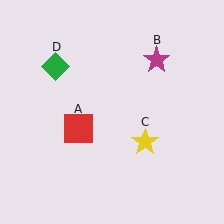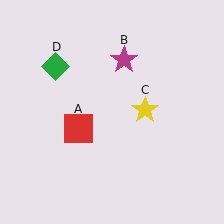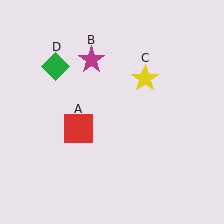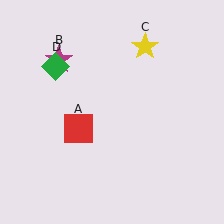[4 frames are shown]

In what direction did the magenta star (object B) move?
The magenta star (object B) moved left.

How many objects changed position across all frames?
2 objects changed position: magenta star (object B), yellow star (object C).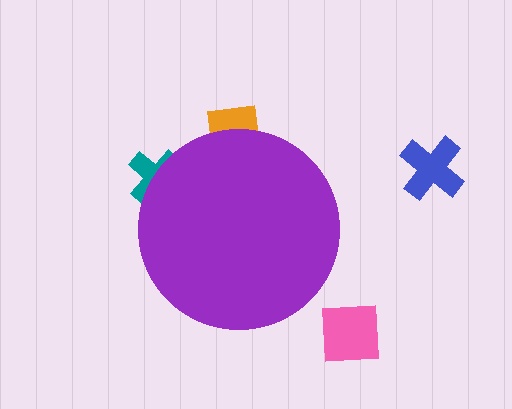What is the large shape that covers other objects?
A purple circle.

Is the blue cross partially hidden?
No, the blue cross is fully visible.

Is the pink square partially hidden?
No, the pink square is fully visible.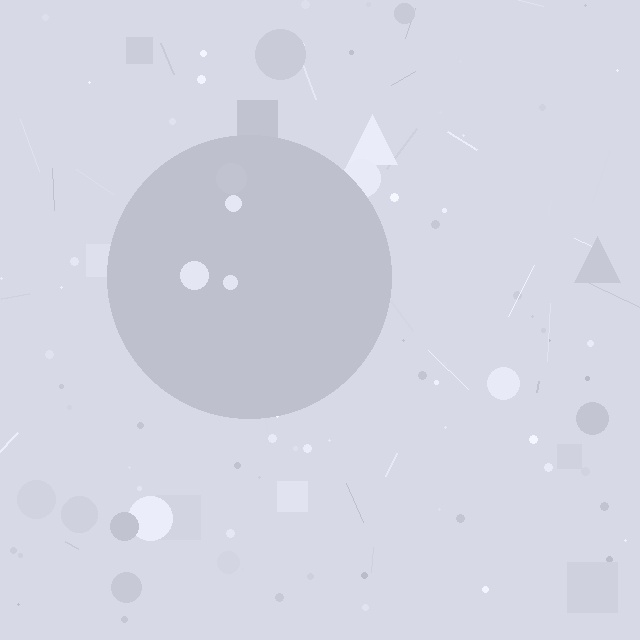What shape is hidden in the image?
A circle is hidden in the image.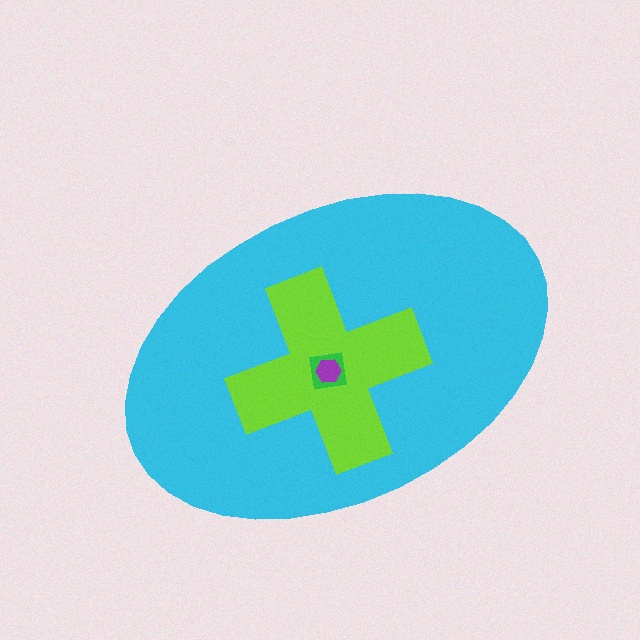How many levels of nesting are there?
4.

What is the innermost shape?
The purple hexagon.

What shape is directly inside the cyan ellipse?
The lime cross.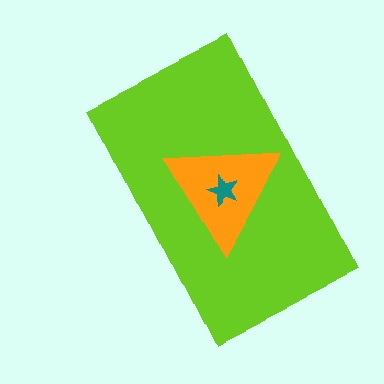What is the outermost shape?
The lime rectangle.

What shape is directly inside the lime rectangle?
The orange triangle.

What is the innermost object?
The teal star.